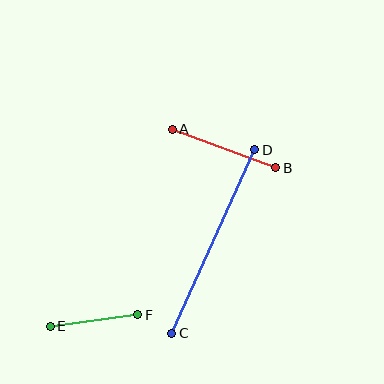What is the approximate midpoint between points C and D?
The midpoint is at approximately (213, 242) pixels.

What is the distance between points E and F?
The distance is approximately 88 pixels.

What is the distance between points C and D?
The distance is approximately 201 pixels.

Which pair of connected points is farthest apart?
Points C and D are farthest apart.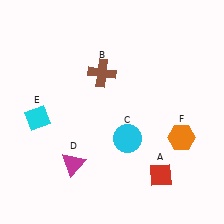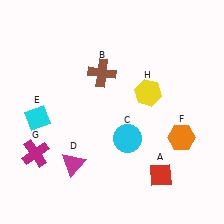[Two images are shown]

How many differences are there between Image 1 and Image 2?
There are 2 differences between the two images.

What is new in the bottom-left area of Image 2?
A magenta cross (G) was added in the bottom-left area of Image 2.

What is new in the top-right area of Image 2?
A yellow hexagon (H) was added in the top-right area of Image 2.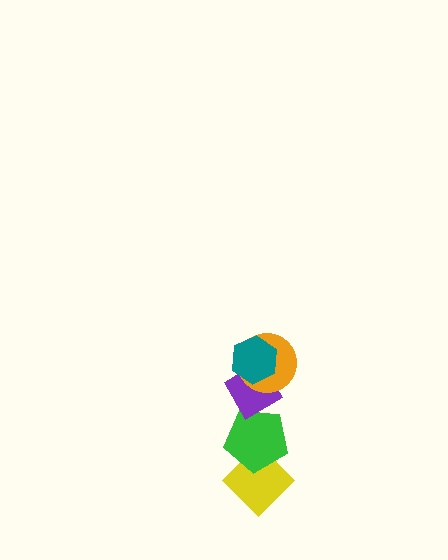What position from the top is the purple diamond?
The purple diamond is 3rd from the top.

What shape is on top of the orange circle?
The teal hexagon is on top of the orange circle.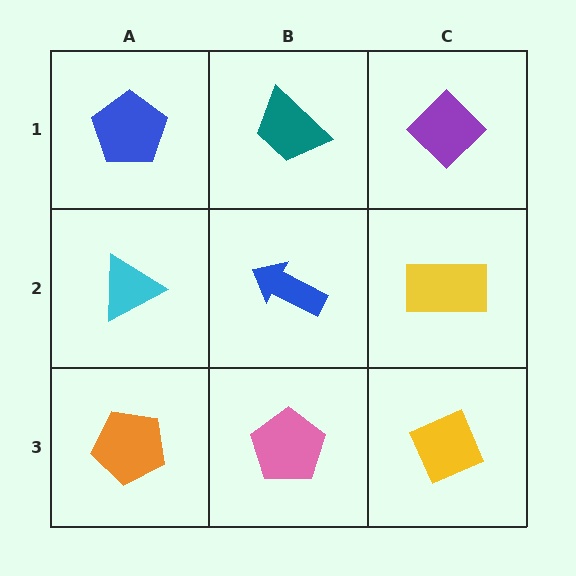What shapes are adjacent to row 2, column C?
A purple diamond (row 1, column C), a yellow diamond (row 3, column C), a blue arrow (row 2, column B).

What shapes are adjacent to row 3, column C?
A yellow rectangle (row 2, column C), a pink pentagon (row 3, column B).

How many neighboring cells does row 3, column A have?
2.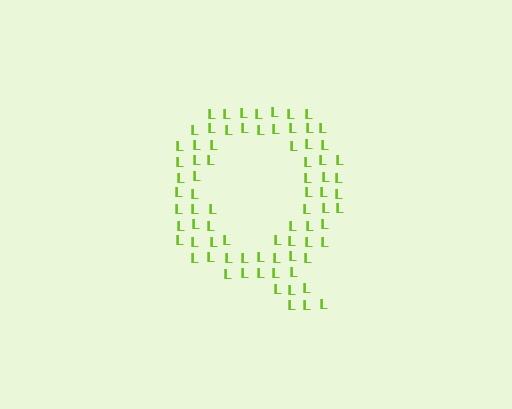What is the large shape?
The large shape is the letter Q.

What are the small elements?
The small elements are letter L's.